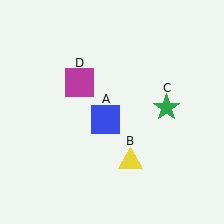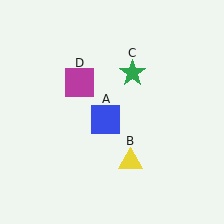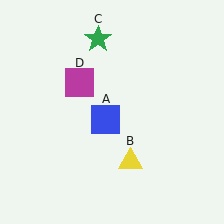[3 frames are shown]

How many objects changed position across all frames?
1 object changed position: green star (object C).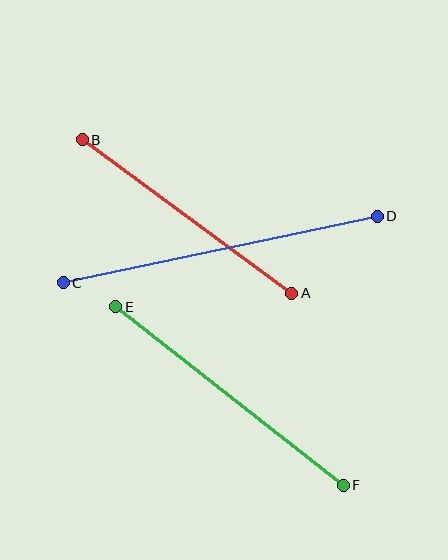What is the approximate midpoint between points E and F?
The midpoint is at approximately (229, 396) pixels.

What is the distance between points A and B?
The distance is approximately 260 pixels.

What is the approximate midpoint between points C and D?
The midpoint is at approximately (220, 249) pixels.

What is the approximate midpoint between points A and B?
The midpoint is at approximately (187, 216) pixels.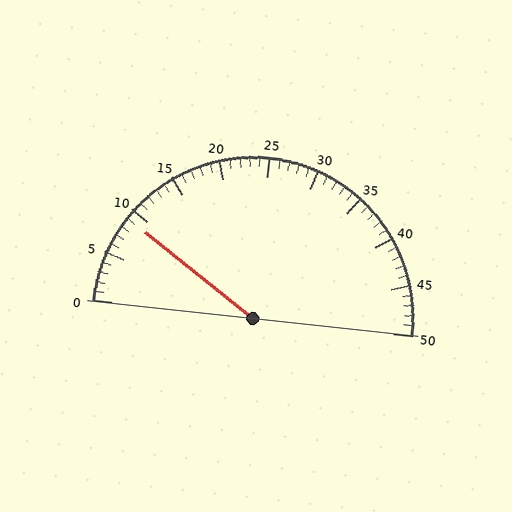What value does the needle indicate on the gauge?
The needle indicates approximately 9.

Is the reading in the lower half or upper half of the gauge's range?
The reading is in the lower half of the range (0 to 50).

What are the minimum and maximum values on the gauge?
The gauge ranges from 0 to 50.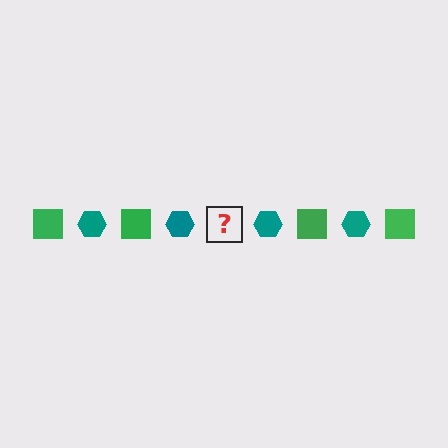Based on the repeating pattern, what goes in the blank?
The blank should be a green square.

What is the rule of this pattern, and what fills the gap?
The rule is that the pattern alternates between green square and teal hexagon. The gap should be filled with a green square.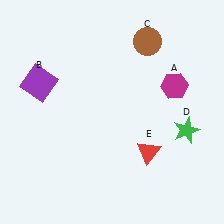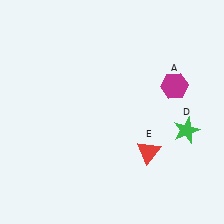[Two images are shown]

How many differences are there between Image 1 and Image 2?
There are 2 differences between the two images.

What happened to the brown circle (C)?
The brown circle (C) was removed in Image 2. It was in the top-right area of Image 1.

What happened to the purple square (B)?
The purple square (B) was removed in Image 2. It was in the top-left area of Image 1.